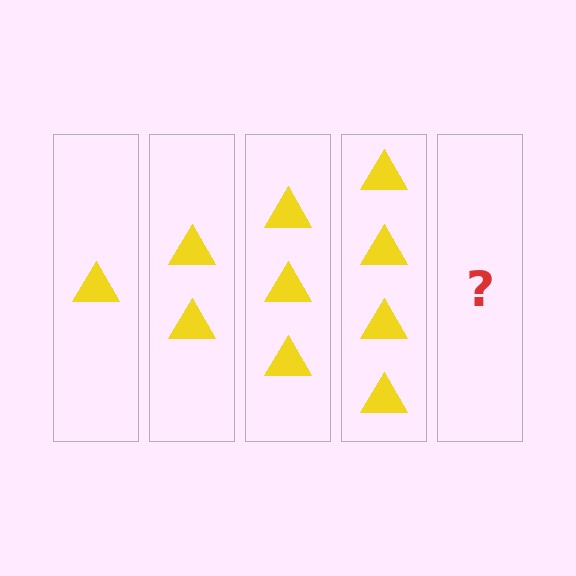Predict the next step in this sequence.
The next step is 5 triangles.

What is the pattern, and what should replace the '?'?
The pattern is that each step adds one more triangle. The '?' should be 5 triangles.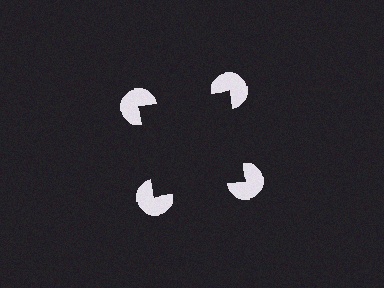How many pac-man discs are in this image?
There are 4 — one at each vertex of the illusory square.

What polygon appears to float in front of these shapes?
An illusory square — its edges are inferred from the aligned wedge cuts in the pac-man discs, not physically drawn.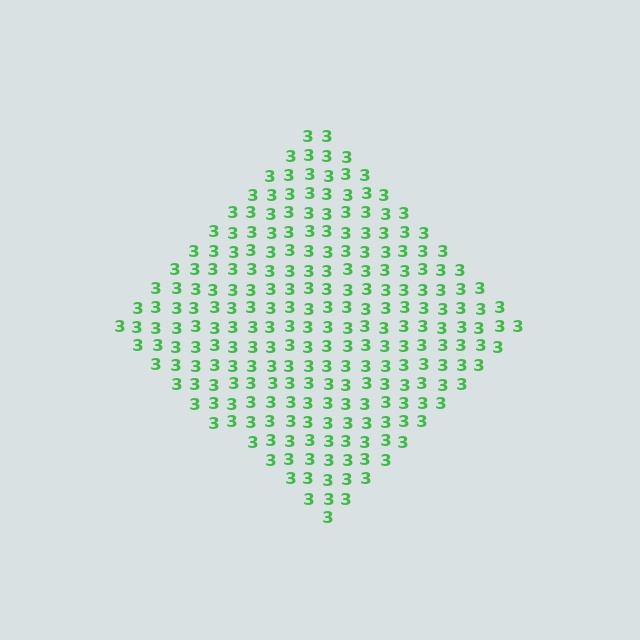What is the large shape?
The large shape is a diamond.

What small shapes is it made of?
It is made of small digit 3's.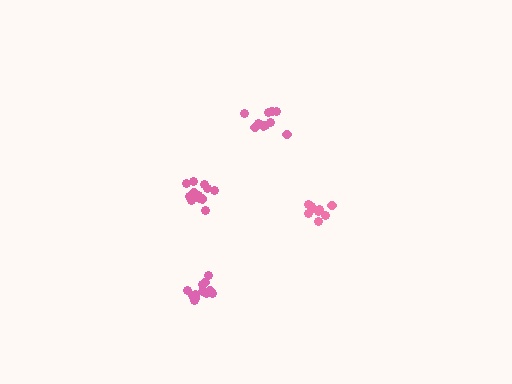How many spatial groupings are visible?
There are 4 spatial groupings.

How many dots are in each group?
Group 1: 10 dots, Group 2: 14 dots, Group 3: 13 dots, Group 4: 10 dots (47 total).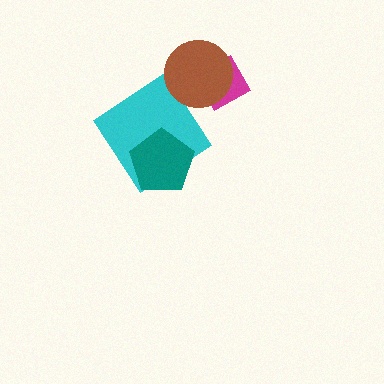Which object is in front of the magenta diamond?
The brown circle is in front of the magenta diamond.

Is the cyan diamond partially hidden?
Yes, it is partially covered by another shape.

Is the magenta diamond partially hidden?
Yes, it is partially covered by another shape.